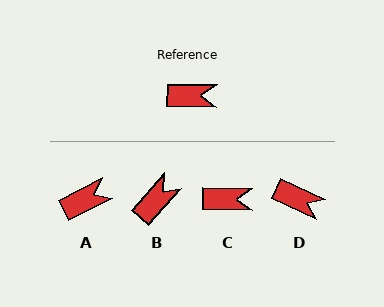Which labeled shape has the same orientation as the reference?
C.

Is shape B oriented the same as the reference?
No, it is off by about 49 degrees.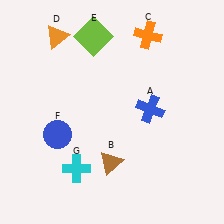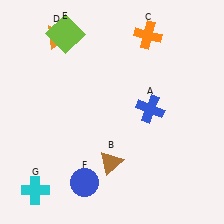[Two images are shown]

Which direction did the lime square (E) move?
The lime square (E) moved left.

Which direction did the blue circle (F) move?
The blue circle (F) moved down.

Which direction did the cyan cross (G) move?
The cyan cross (G) moved left.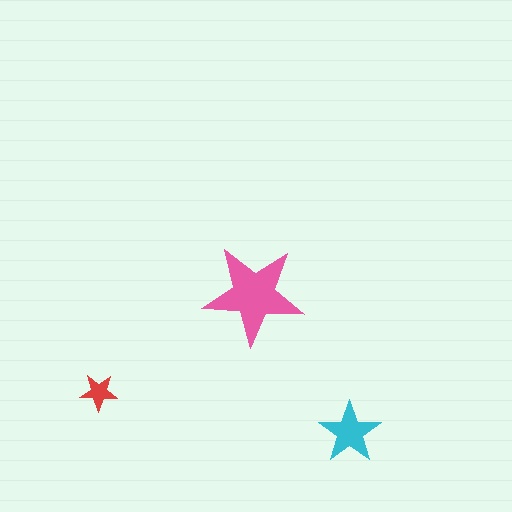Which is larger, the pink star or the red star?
The pink one.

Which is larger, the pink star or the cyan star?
The pink one.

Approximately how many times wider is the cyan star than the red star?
About 1.5 times wider.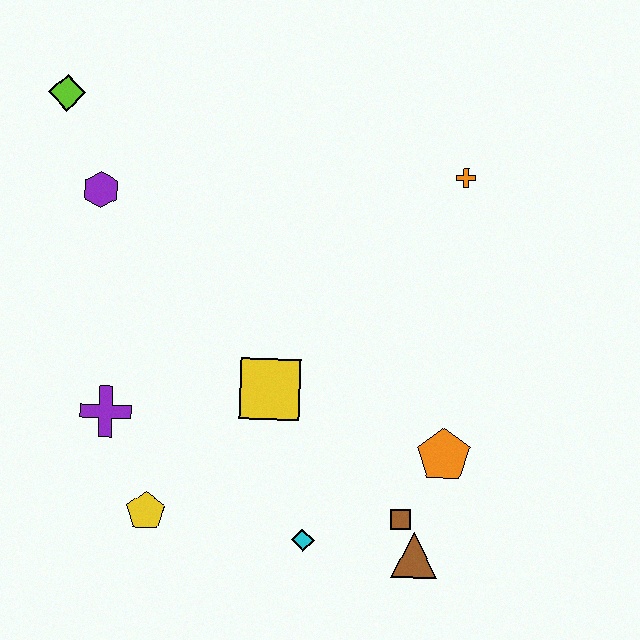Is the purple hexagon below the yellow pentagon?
No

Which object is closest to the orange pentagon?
The brown square is closest to the orange pentagon.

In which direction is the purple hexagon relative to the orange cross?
The purple hexagon is to the left of the orange cross.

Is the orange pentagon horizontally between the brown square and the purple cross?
No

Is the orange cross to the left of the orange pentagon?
No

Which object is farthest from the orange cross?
The yellow pentagon is farthest from the orange cross.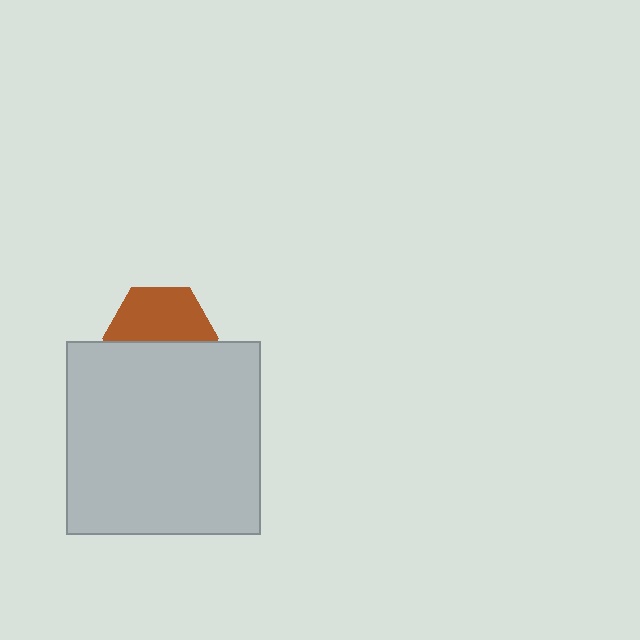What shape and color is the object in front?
The object in front is a light gray square.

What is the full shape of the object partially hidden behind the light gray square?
The partially hidden object is a brown hexagon.